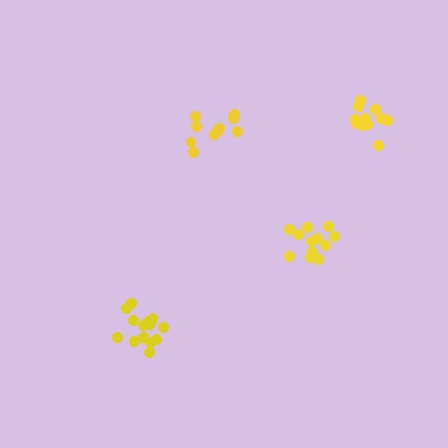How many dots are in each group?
Group 1: 15 dots, Group 2: 12 dots, Group 3: 10 dots, Group 4: 11 dots (48 total).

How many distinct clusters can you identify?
There are 4 distinct clusters.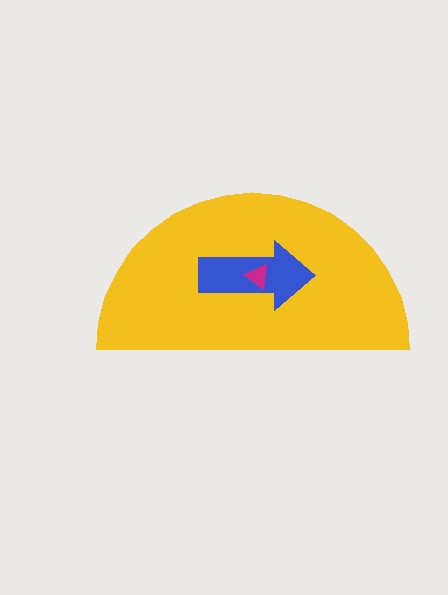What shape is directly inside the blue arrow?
The magenta triangle.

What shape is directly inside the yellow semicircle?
The blue arrow.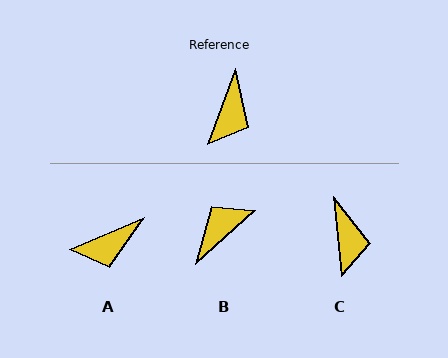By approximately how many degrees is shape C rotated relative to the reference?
Approximately 26 degrees counter-clockwise.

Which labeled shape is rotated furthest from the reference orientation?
B, about 152 degrees away.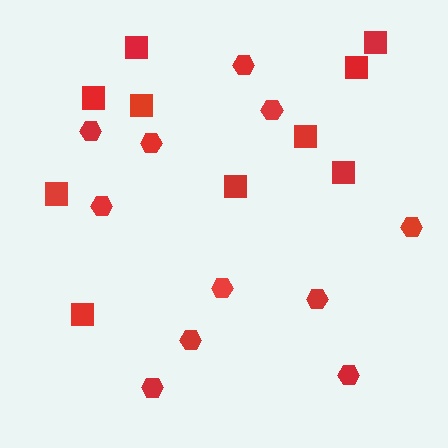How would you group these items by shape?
There are 2 groups: one group of squares (10) and one group of hexagons (11).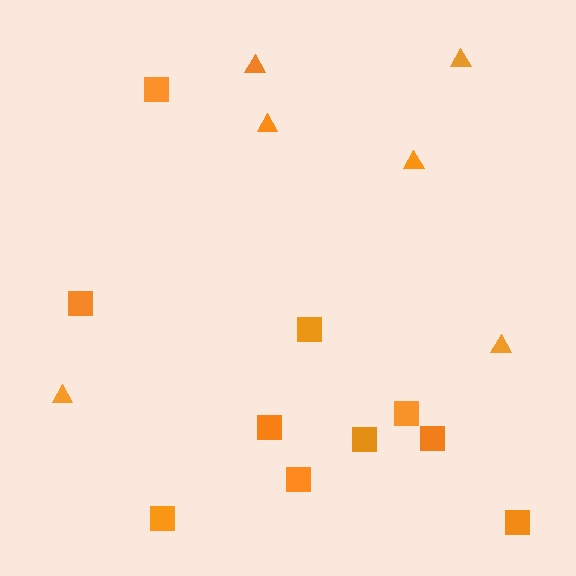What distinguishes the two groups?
There are 2 groups: one group of triangles (6) and one group of squares (10).